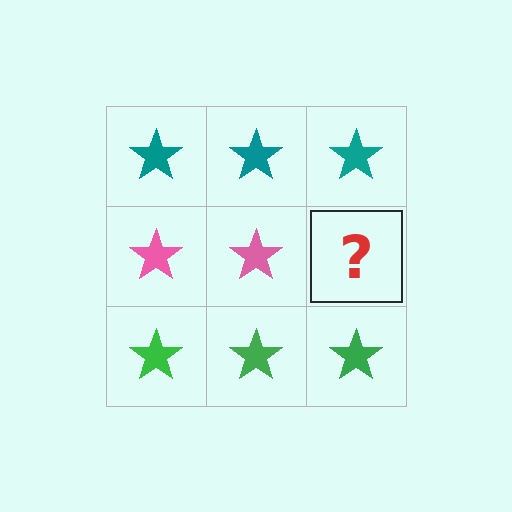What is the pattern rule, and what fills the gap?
The rule is that each row has a consistent color. The gap should be filled with a pink star.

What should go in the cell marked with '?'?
The missing cell should contain a pink star.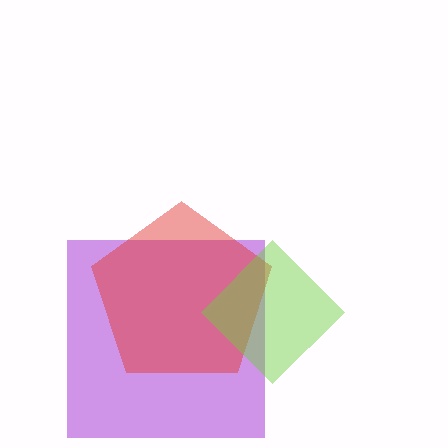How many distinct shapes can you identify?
There are 3 distinct shapes: a purple square, a red pentagon, a lime diamond.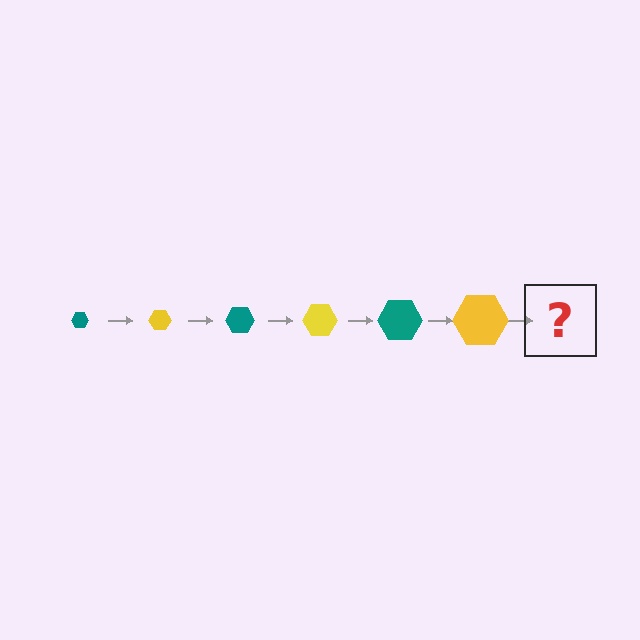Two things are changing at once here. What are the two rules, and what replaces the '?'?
The two rules are that the hexagon grows larger each step and the color cycles through teal and yellow. The '?' should be a teal hexagon, larger than the previous one.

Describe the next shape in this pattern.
It should be a teal hexagon, larger than the previous one.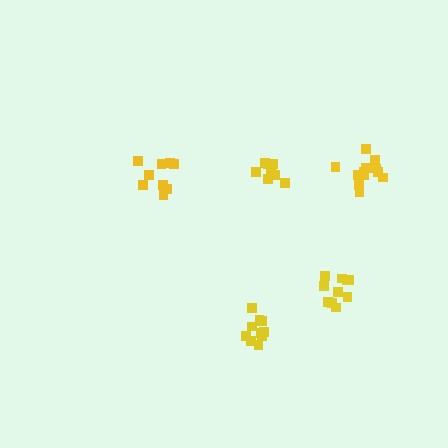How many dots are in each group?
Group 1: 10 dots, Group 2: 13 dots, Group 3: 8 dots, Group 4: 10 dots, Group 5: 9 dots (50 total).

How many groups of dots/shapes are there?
There are 5 groups.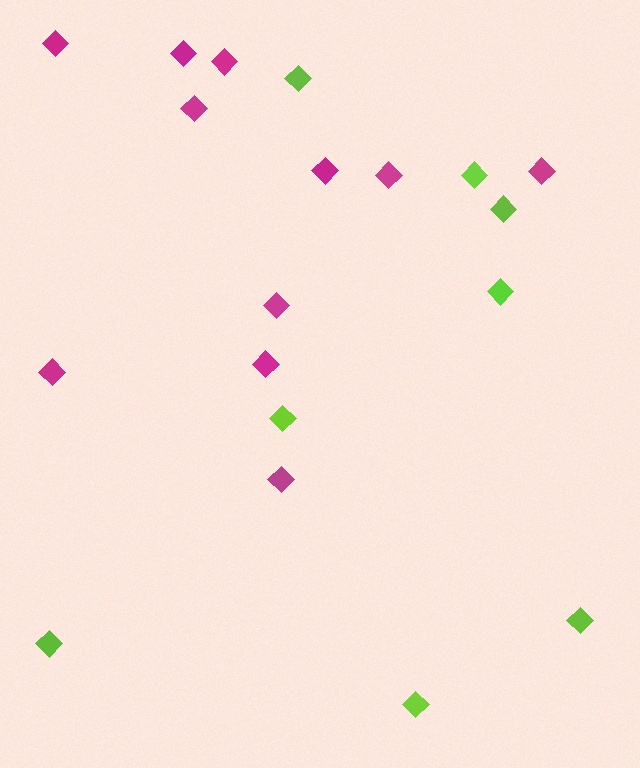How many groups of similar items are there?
There are 2 groups: one group of lime diamonds (8) and one group of magenta diamonds (11).